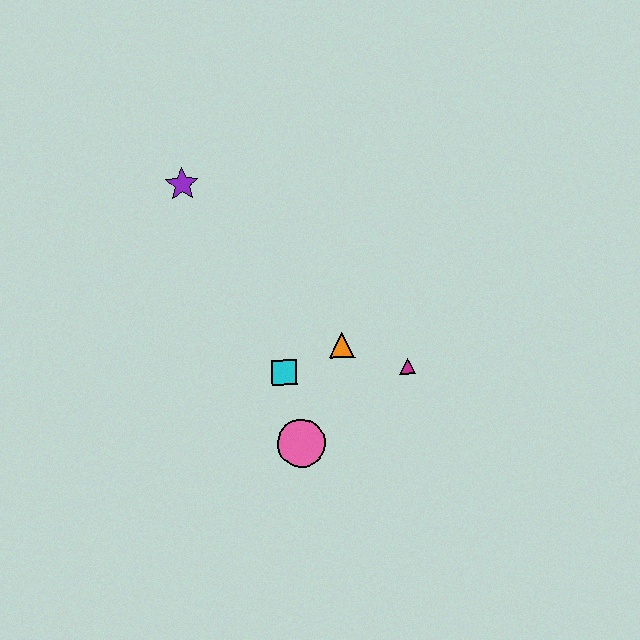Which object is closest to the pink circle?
The cyan square is closest to the pink circle.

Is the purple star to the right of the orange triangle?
No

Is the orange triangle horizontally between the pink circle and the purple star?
No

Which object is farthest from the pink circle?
The purple star is farthest from the pink circle.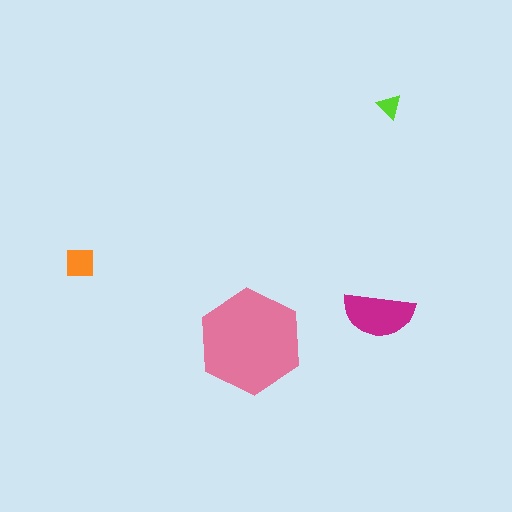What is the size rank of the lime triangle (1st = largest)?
4th.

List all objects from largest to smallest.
The pink hexagon, the magenta semicircle, the orange square, the lime triangle.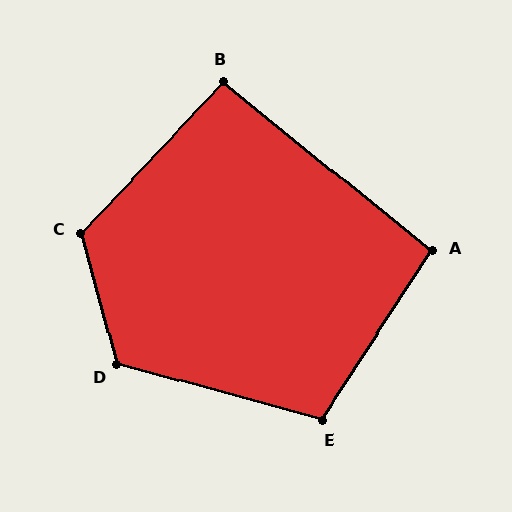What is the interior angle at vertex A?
Approximately 96 degrees (obtuse).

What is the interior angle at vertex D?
Approximately 120 degrees (obtuse).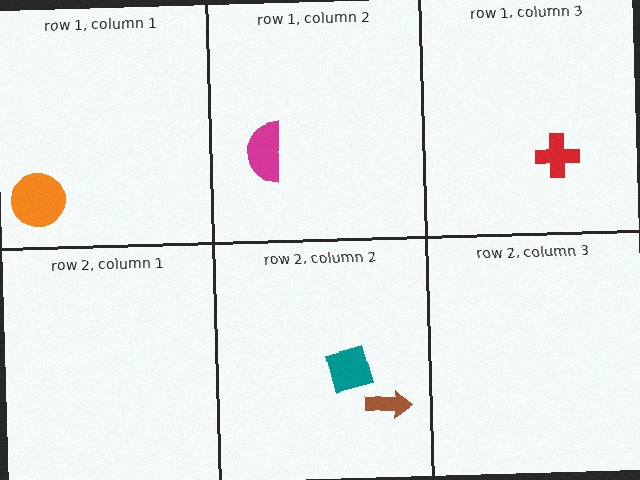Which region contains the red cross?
The row 1, column 3 region.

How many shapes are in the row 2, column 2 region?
2.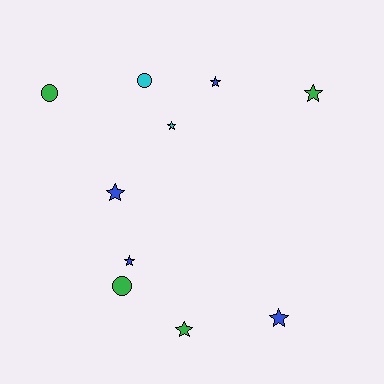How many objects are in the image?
There are 10 objects.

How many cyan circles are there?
There is 1 cyan circle.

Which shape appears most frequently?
Star, with 7 objects.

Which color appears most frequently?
Green, with 4 objects.